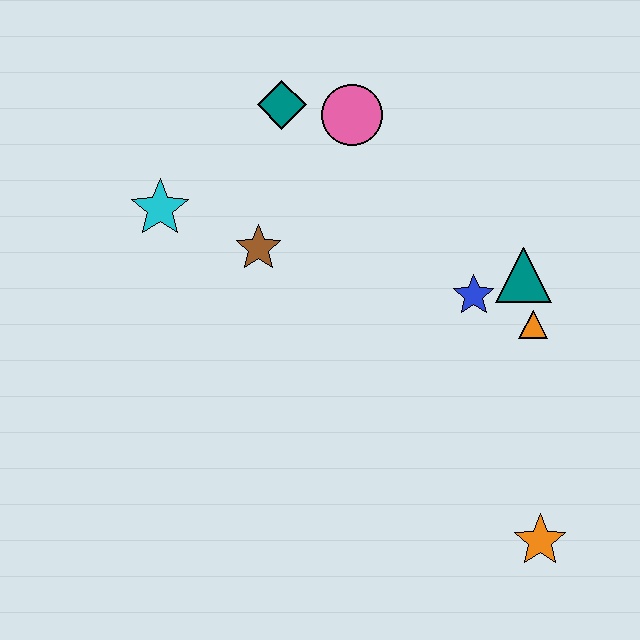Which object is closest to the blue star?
The teal triangle is closest to the blue star.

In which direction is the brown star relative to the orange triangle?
The brown star is to the left of the orange triangle.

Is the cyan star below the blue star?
No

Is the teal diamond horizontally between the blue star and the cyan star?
Yes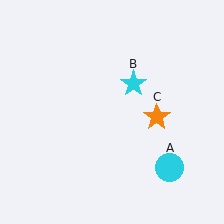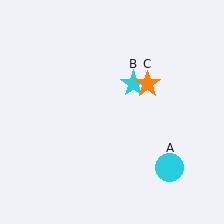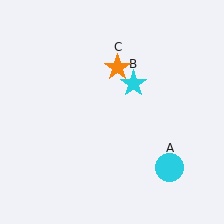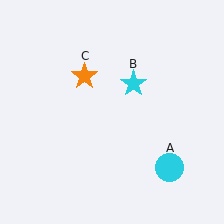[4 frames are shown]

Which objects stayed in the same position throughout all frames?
Cyan circle (object A) and cyan star (object B) remained stationary.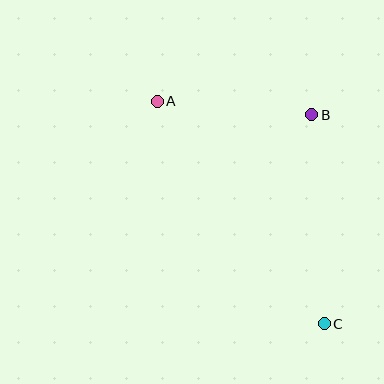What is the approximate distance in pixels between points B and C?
The distance between B and C is approximately 210 pixels.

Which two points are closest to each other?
Points A and B are closest to each other.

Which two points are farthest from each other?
Points A and C are farthest from each other.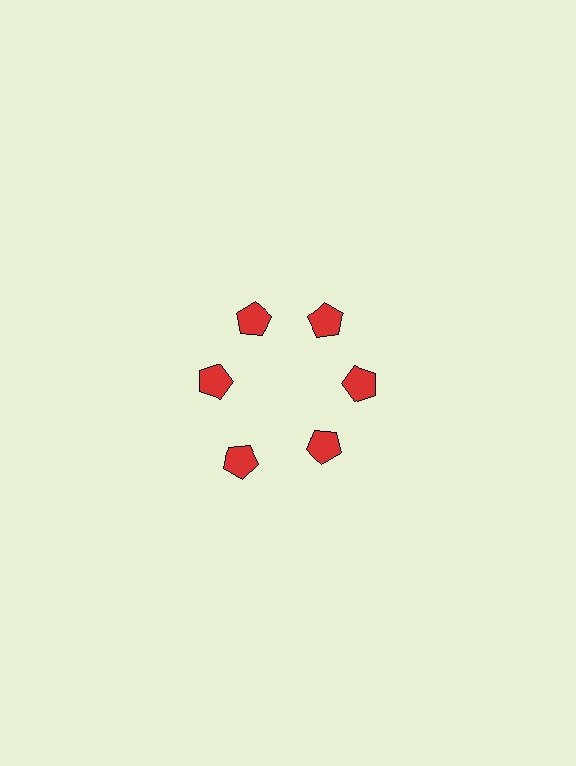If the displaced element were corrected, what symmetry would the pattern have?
It would have 6-fold rotational symmetry — the pattern would map onto itself every 60 degrees.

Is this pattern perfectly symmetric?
No. The 6 red pentagons are arranged in a ring, but one element near the 7 o'clock position is pushed outward from the center, breaking the 6-fold rotational symmetry.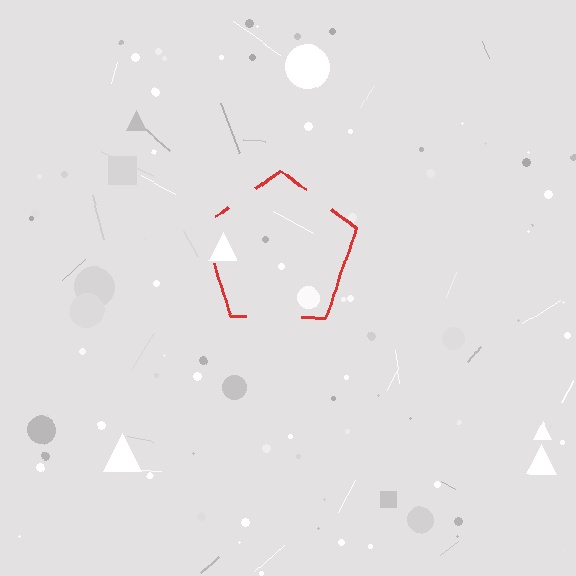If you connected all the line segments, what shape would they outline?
They would outline a pentagon.